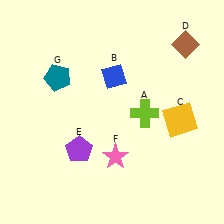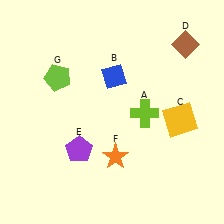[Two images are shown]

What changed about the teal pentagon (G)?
In Image 1, G is teal. In Image 2, it changed to lime.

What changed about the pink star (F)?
In Image 1, F is pink. In Image 2, it changed to orange.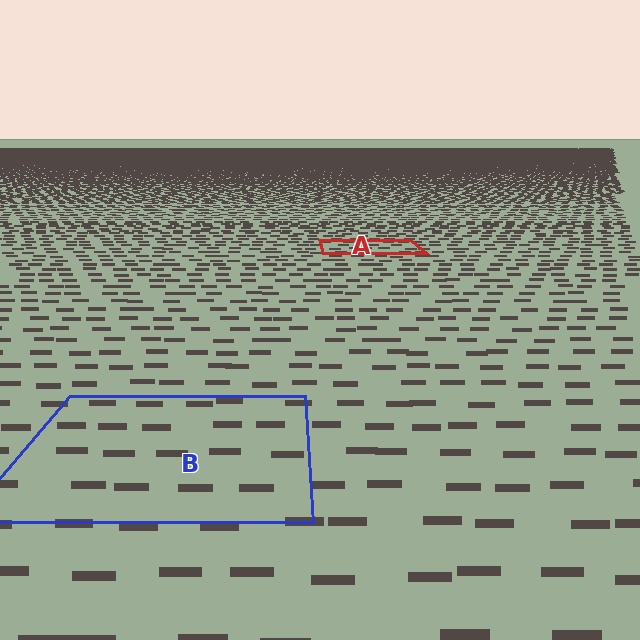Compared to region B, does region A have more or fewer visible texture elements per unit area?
Region A has more texture elements per unit area — they are packed more densely because it is farther away.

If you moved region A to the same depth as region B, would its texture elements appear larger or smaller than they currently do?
They would appear larger. At a closer depth, the same texture elements are projected at a bigger on-screen size.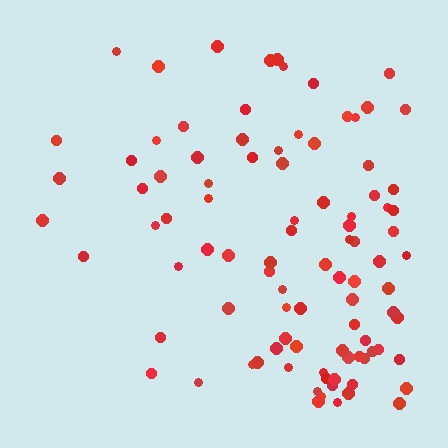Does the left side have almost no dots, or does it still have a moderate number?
Still a moderate number, just noticeably fewer than the right.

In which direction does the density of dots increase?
From left to right, with the right side densest.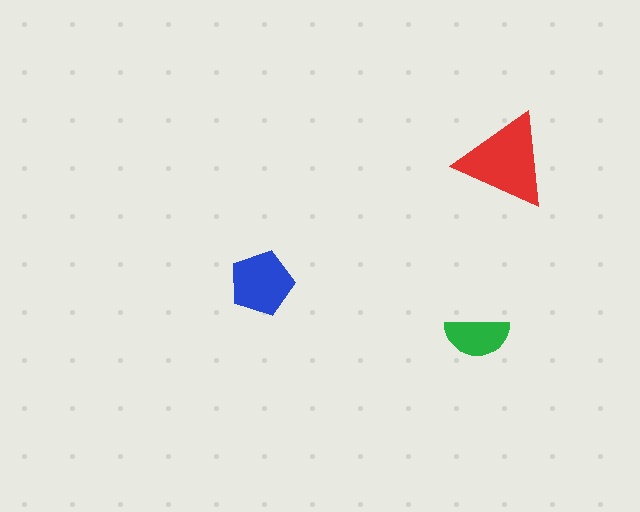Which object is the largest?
The red triangle.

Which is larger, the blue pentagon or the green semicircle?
The blue pentagon.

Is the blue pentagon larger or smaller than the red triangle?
Smaller.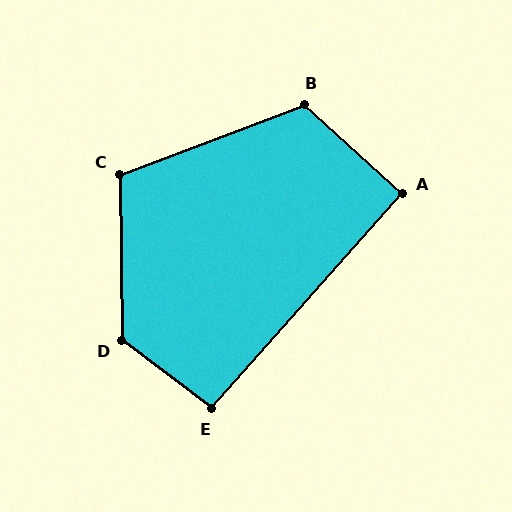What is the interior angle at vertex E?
Approximately 94 degrees (approximately right).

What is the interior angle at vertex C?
Approximately 110 degrees (obtuse).